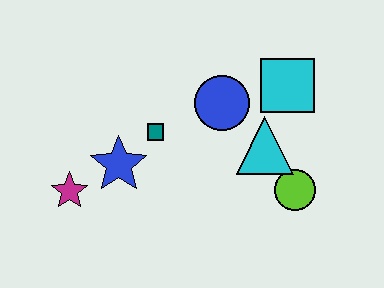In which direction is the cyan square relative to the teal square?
The cyan square is to the right of the teal square.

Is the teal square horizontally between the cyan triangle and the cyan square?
No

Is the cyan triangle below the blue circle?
Yes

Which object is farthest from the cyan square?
The magenta star is farthest from the cyan square.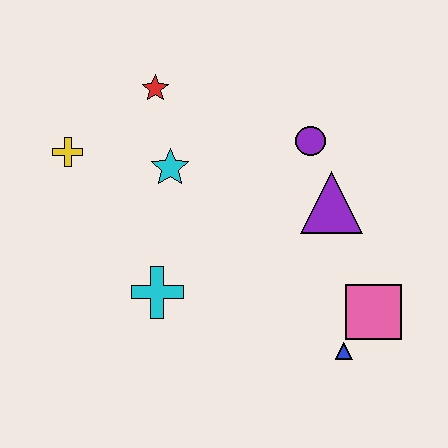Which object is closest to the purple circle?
The purple triangle is closest to the purple circle.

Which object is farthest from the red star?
The blue triangle is farthest from the red star.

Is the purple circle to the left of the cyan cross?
No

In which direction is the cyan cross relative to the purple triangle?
The cyan cross is to the left of the purple triangle.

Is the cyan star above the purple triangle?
Yes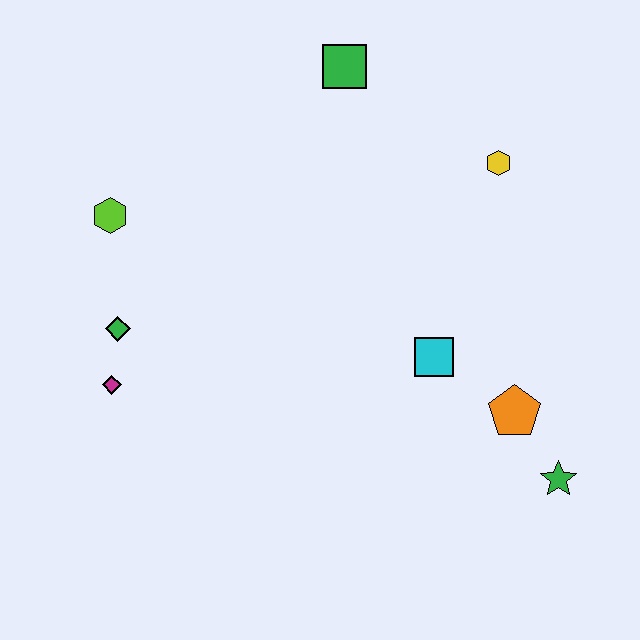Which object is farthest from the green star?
The lime hexagon is farthest from the green star.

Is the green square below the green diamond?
No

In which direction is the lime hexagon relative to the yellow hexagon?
The lime hexagon is to the left of the yellow hexagon.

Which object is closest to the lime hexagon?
The green diamond is closest to the lime hexagon.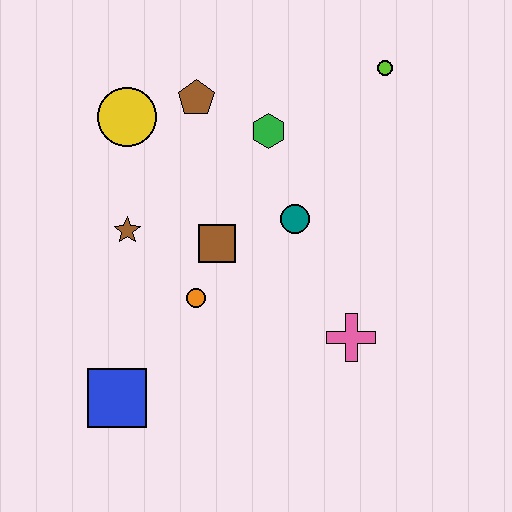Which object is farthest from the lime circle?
The blue square is farthest from the lime circle.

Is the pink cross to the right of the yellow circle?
Yes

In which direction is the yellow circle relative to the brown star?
The yellow circle is above the brown star.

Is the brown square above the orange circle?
Yes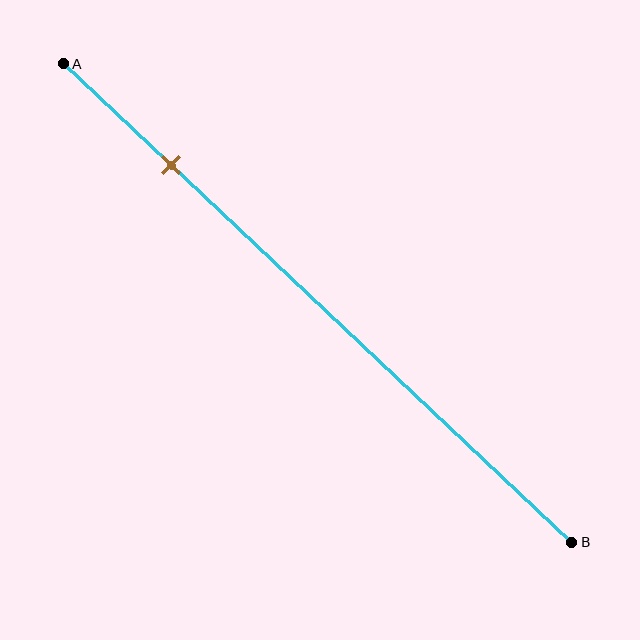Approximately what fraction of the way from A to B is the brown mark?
The brown mark is approximately 20% of the way from A to B.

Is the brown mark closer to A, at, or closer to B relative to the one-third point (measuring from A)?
The brown mark is closer to point A than the one-third point of segment AB.